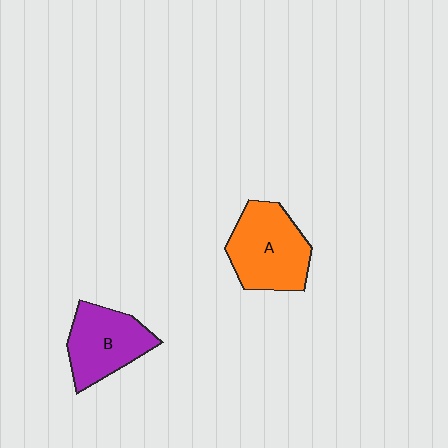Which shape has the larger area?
Shape A (orange).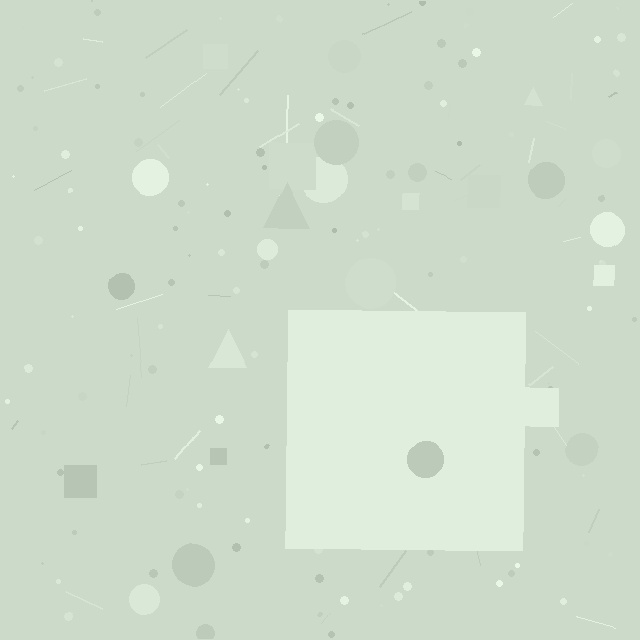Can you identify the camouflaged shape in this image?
The camouflaged shape is a square.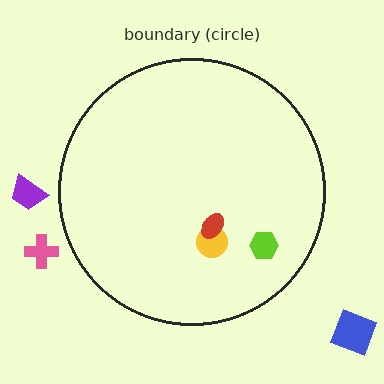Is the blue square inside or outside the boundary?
Outside.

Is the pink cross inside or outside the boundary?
Outside.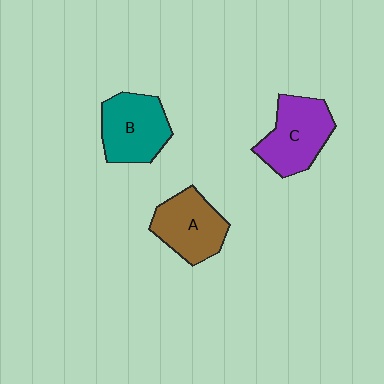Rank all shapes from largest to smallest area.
From largest to smallest: C (purple), B (teal), A (brown).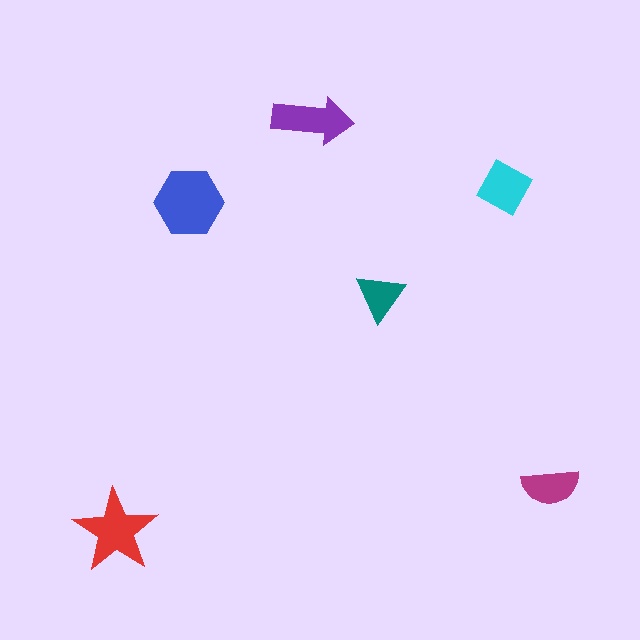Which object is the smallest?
The teal triangle.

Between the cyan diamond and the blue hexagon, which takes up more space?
The blue hexagon.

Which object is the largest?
The blue hexagon.